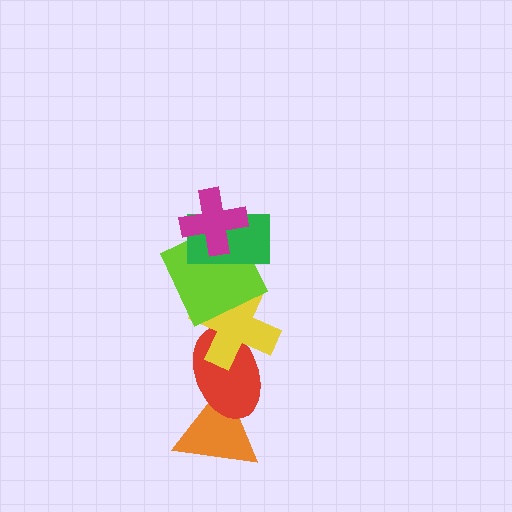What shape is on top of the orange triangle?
The red ellipse is on top of the orange triangle.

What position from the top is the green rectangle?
The green rectangle is 2nd from the top.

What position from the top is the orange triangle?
The orange triangle is 6th from the top.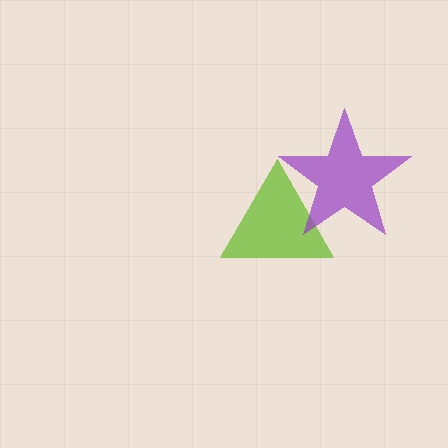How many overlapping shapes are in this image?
There are 2 overlapping shapes in the image.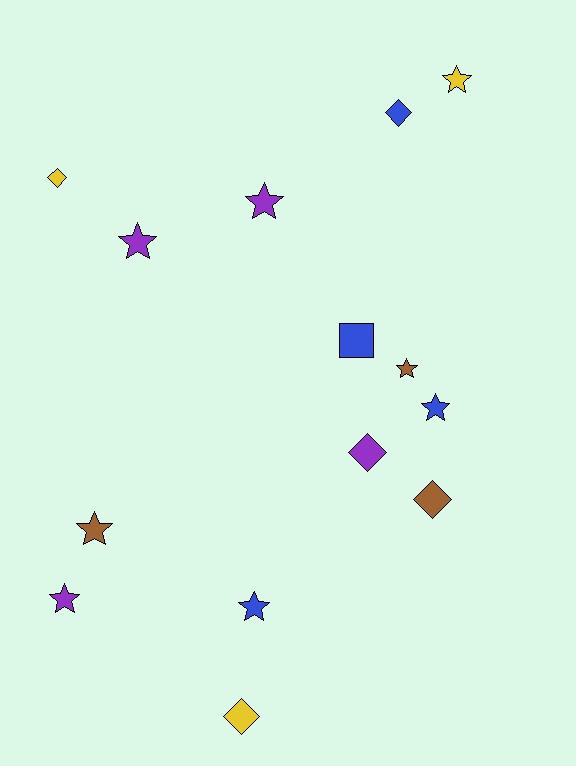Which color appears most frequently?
Purple, with 4 objects.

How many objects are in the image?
There are 14 objects.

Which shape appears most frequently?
Star, with 8 objects.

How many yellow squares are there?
There are no yellow squares.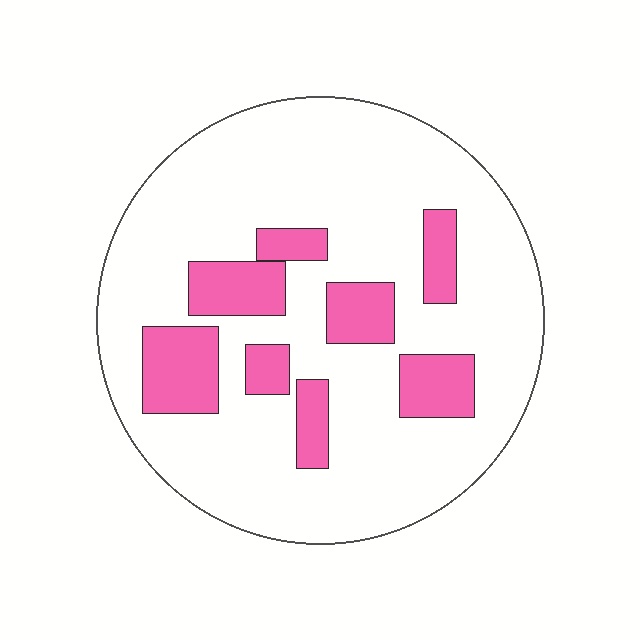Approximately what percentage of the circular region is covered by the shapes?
Approximately 20%.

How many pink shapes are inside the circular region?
8.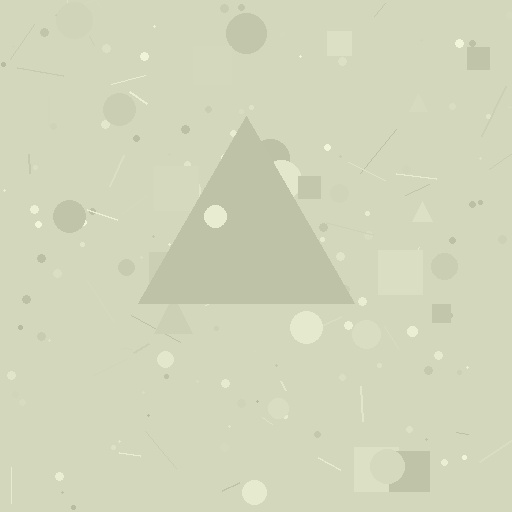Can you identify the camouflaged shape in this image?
The camouflaged shape is a triangle.